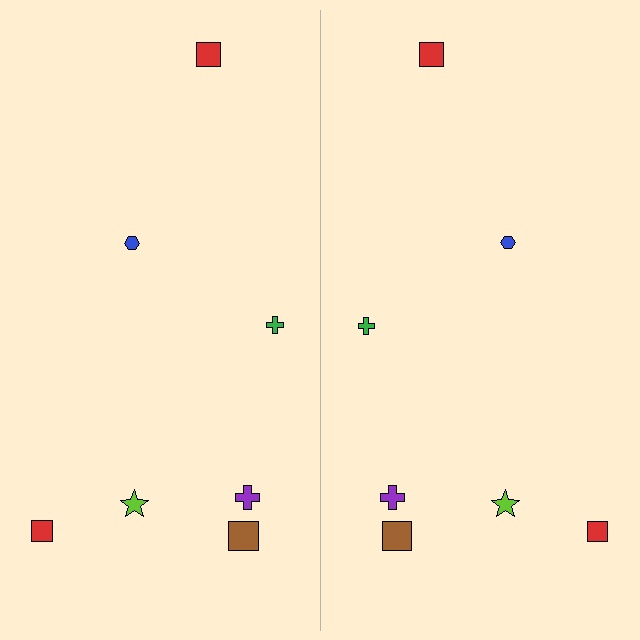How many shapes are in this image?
There are 14 shapes in this image.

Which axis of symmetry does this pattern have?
The pattern has a vertical axis of symmetry running through the center of the image.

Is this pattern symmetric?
Yes, this pattern has bilateral (reflection) symmetry.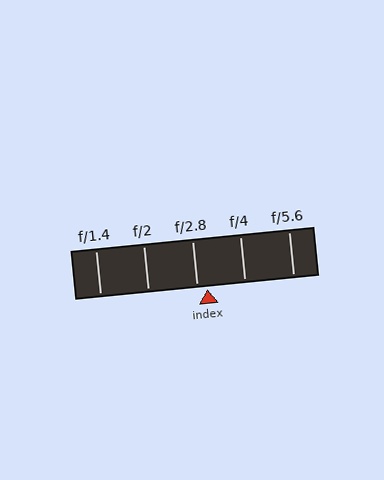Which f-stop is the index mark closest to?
The index mark is closest to f/2.8.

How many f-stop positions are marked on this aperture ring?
There are 5 f-stop positions marked.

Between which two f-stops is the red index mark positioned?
The index mark is between f/2.8 and f/4.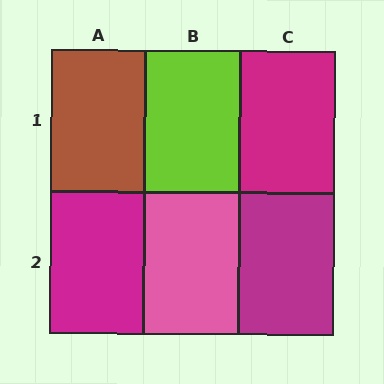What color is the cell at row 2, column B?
Pink.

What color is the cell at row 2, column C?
Magenta.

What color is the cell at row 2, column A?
Magenta.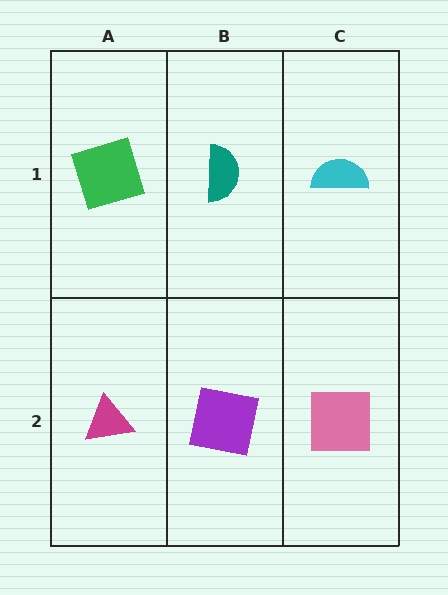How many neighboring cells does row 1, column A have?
2.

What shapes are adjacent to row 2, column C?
A cyan semicircle (row 1, column C), a purple square (row 2, column B).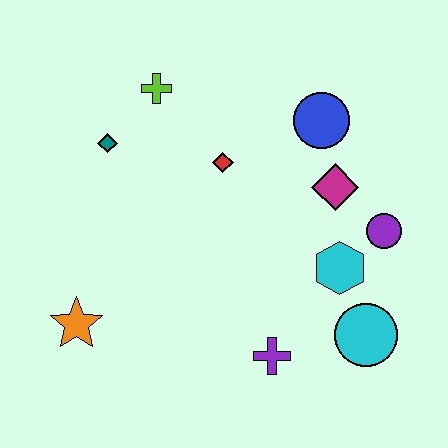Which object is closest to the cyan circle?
The cyan hexagon is closest to the cyan circle.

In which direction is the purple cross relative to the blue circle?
The purple cross is below the blue circle.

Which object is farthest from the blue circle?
The orange star is farthest from the blue circle.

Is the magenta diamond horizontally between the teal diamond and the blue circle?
No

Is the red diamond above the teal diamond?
No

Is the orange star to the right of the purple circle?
No